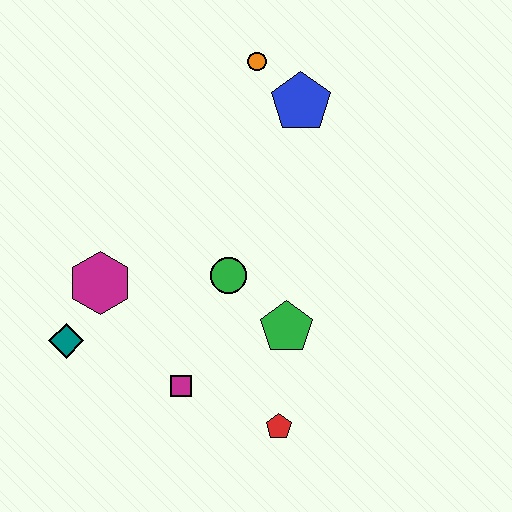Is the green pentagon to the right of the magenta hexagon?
Yes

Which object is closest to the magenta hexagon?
The teal diamond is closest to the magenta hexagon.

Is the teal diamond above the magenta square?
Yes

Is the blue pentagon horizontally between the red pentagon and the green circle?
No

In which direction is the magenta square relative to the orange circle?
The magenta square is below the orange circle.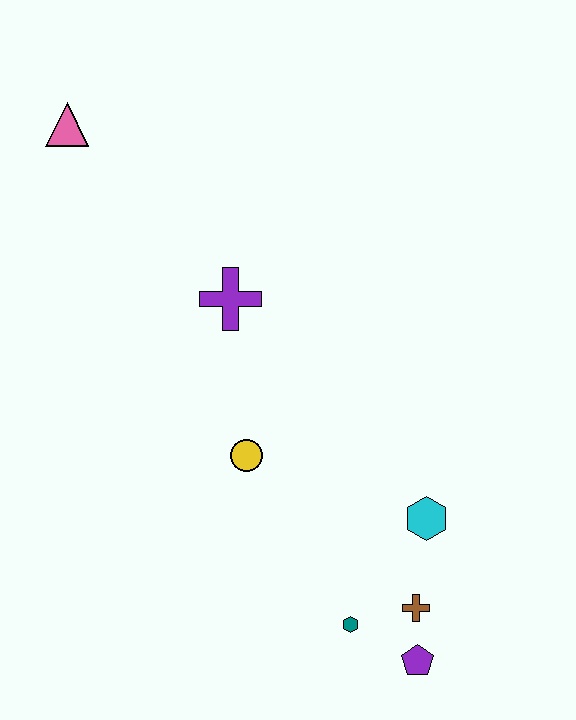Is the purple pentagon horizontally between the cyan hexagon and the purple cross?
Yes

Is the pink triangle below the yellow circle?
No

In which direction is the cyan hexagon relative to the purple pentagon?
The cyan hexagon is above the purple pentagon.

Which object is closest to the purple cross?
The yellow circle is closest to the purple cross.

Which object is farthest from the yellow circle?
The pink triangle is farthest from the yellow circle.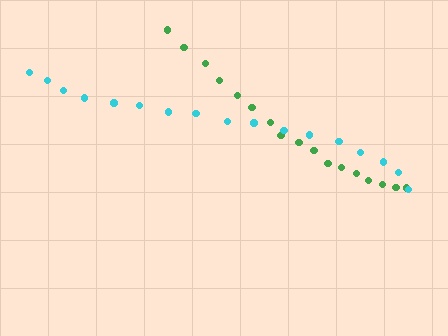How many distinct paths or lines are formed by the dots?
There are 2 distinct paths.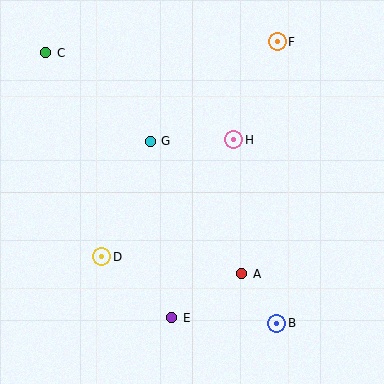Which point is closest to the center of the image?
Point G at (150, 141) is closest to the center.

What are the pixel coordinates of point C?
Point C is at (46, 53).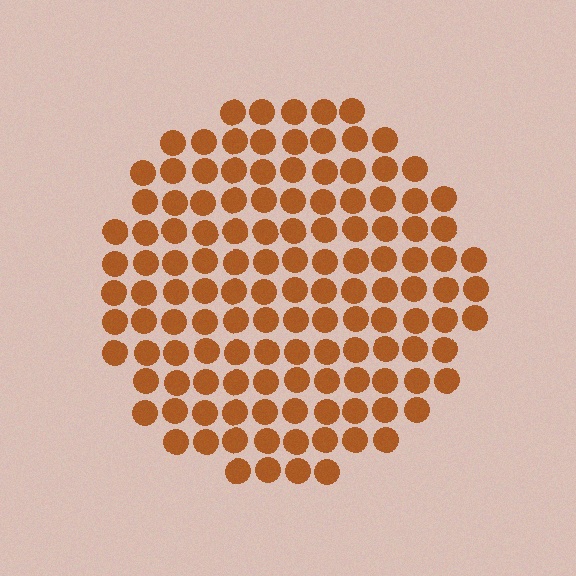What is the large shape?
The large shape is a circle.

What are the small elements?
The small elements are circles.